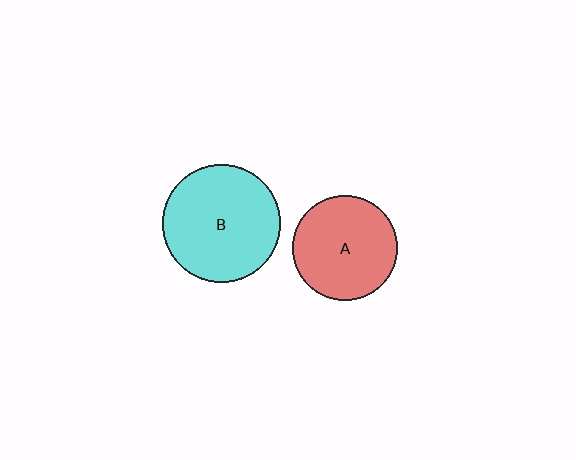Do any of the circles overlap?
No, none of the circles overlap.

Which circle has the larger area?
Circle B (cyan).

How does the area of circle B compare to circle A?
Approximately 1.3 times.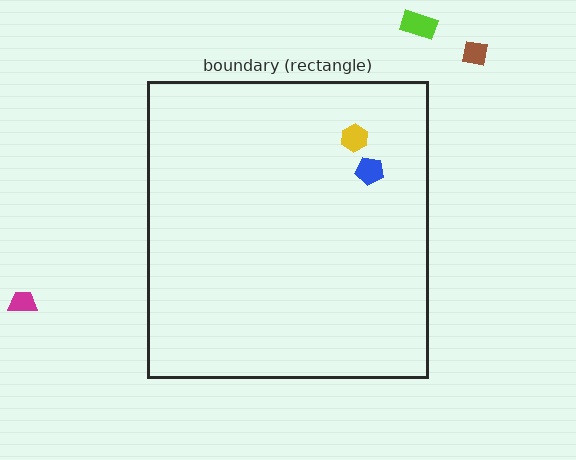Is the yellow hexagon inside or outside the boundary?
Inside.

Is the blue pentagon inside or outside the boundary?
Inside.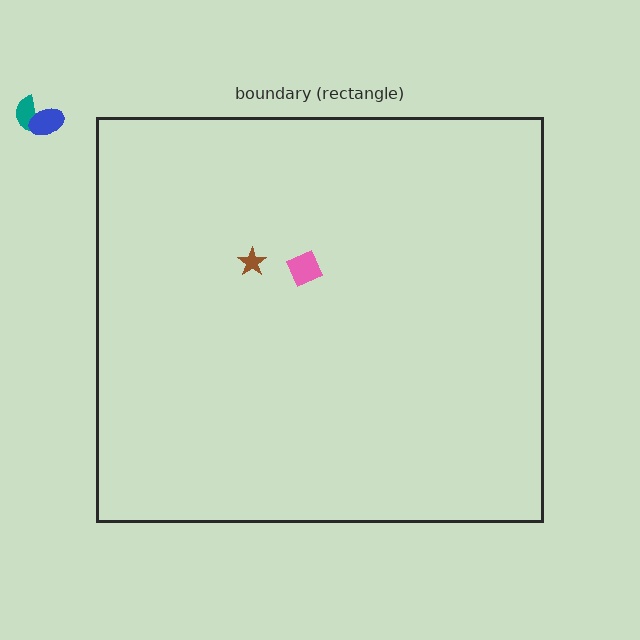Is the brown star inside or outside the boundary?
Inside.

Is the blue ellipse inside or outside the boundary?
Outside.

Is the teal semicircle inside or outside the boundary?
Outside.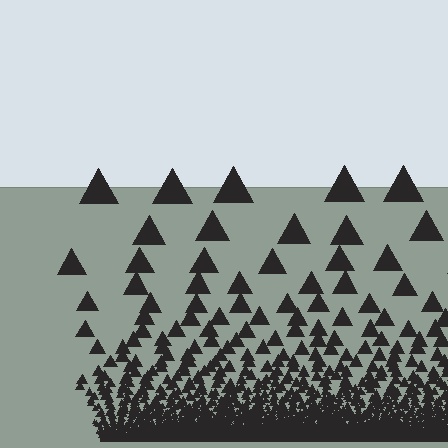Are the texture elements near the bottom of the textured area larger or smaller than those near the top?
Smaller. The gradient is inverted — elements near the bottom are smaller and denser.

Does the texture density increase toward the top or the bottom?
Density increases toward the bottom.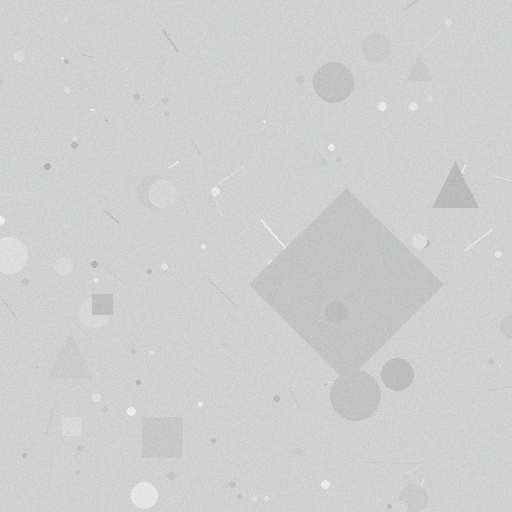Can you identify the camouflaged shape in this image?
The camouflaged shape is a diamond.